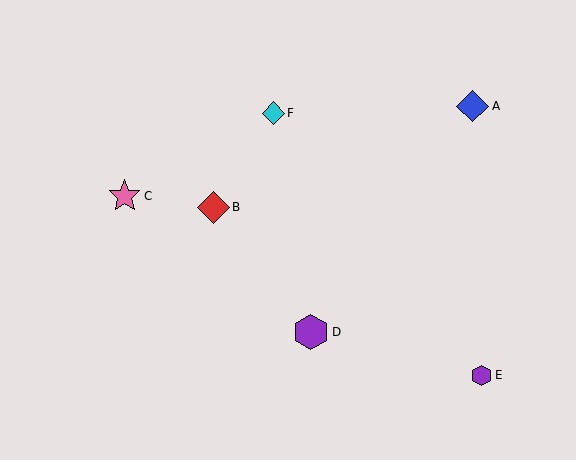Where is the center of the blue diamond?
The center of the blue diamond is at (473, 106).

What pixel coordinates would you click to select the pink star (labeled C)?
Click at (125, 196) to select the pink star C.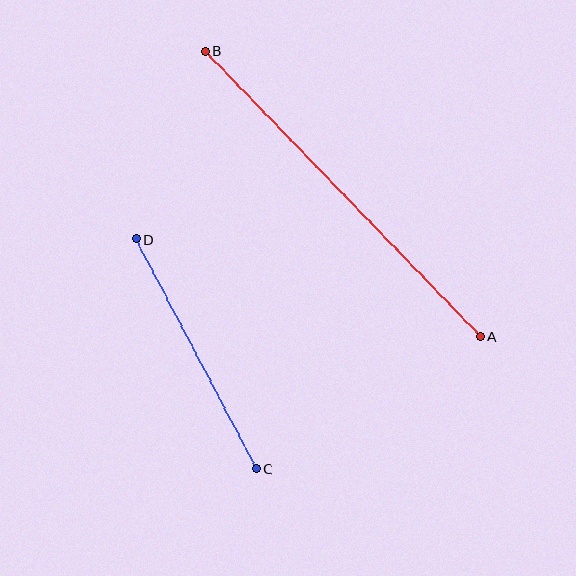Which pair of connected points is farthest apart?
Points A and B are farthest apart.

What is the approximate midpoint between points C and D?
The midpoint is at approximately (196, 354) pixels.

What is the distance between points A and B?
The distance is approximately 397 pixels.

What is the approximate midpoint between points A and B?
The midpoint is at approximately (343, 193) pixels.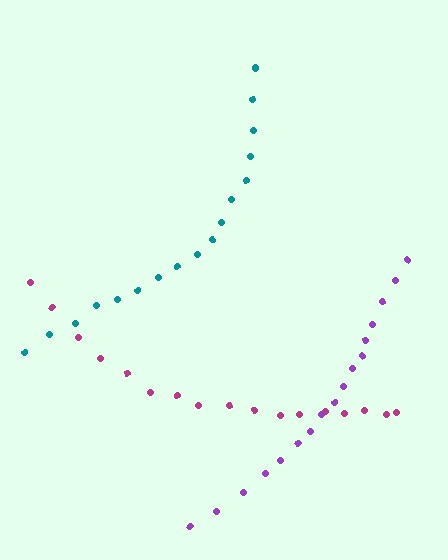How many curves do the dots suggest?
There are 3 distinct paths.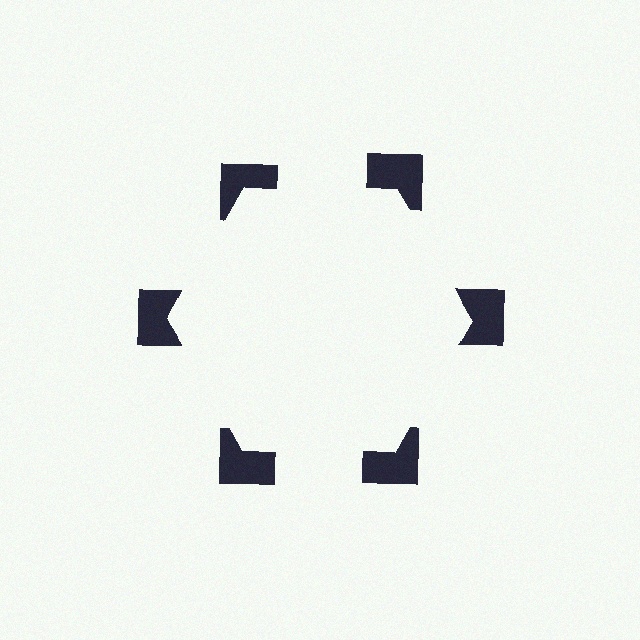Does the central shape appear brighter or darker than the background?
It typically appears slightly brighter than the background, even though no actual brightness change is drawn.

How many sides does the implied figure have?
6 sides.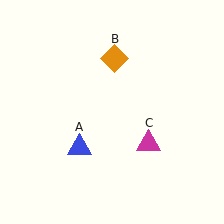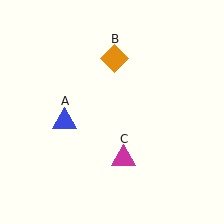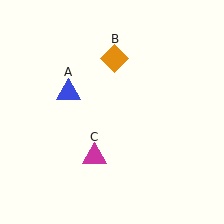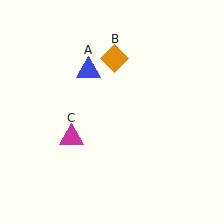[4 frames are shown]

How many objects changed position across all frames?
2 objects changed position: blue triangle (object A), magenta triangle (object C).